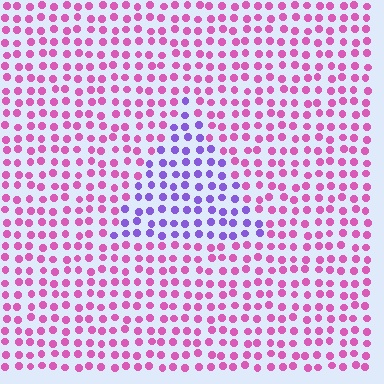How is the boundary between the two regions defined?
The boundary is defined purely by a slight shift in hue (about 55 degrees). Spacing, size, and orientation are identical on both sides.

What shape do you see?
I see a triangle.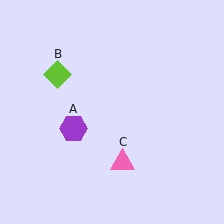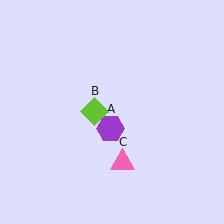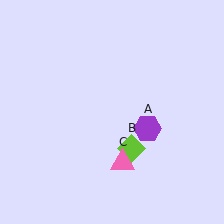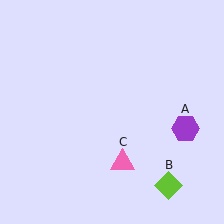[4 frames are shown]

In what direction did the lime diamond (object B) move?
The lime diamond (object B) moved down and to the right.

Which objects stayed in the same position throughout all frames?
Pink triangle (object C) remained stationary.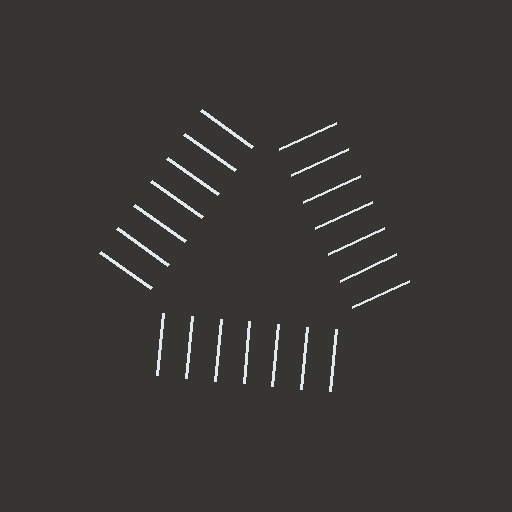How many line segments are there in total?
21 — 7 along each of the 3 edges.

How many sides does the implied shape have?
3 sides — the line-ends trace a triangle.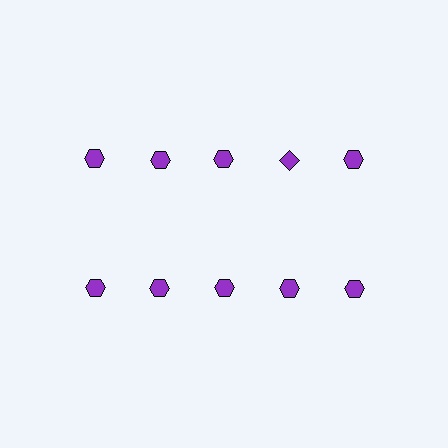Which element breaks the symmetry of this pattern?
The purple diamond in the top row, second from right column breaks the symmetry. All other shapes are purple hexagons.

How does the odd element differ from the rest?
It has a different shape: diamond instead of hexagon.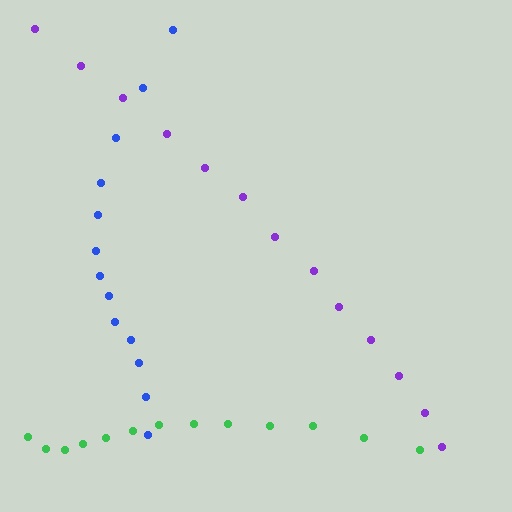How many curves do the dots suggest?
There are 3 distinct paths.